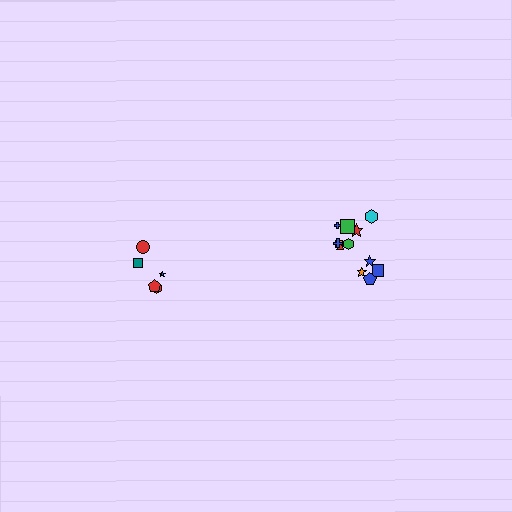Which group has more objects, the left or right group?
The right group.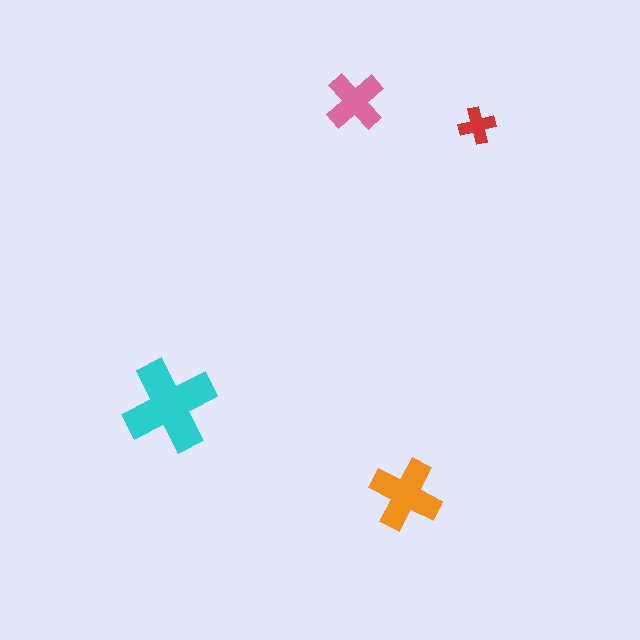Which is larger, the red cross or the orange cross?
The orange one.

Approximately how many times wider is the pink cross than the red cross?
About 1.5 times wider.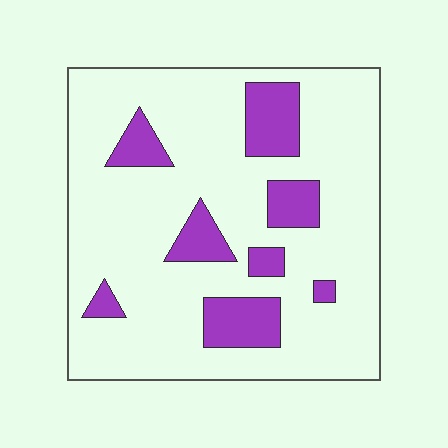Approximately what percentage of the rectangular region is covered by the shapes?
Approximately 20%.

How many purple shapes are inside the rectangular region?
8.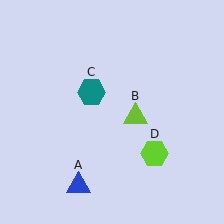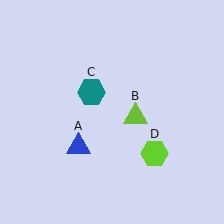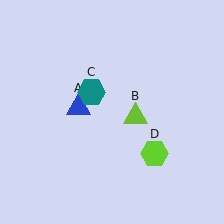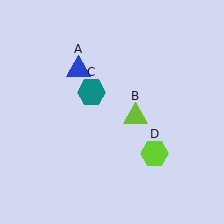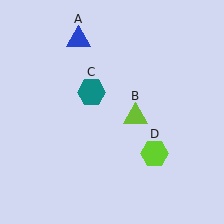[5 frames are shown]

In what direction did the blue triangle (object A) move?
The blue triangle (object A) moved up.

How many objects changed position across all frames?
1 object changed position: blue triangle (object A).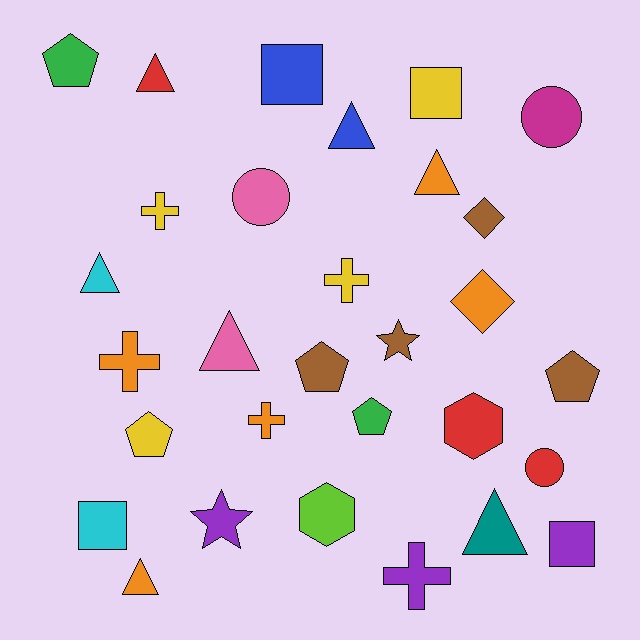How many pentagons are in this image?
There are 5 pentagons.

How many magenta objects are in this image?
There is 1 magenta object.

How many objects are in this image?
There are 30 objects.